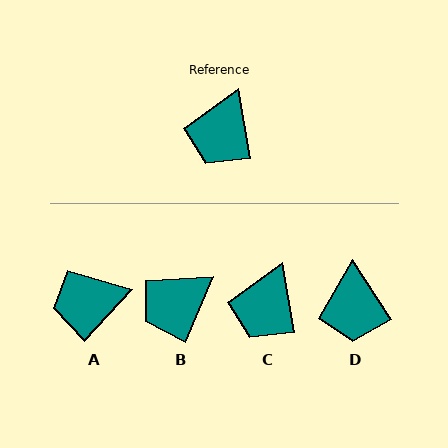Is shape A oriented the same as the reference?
No, it is off by about 53 degrees.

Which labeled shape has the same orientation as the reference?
C.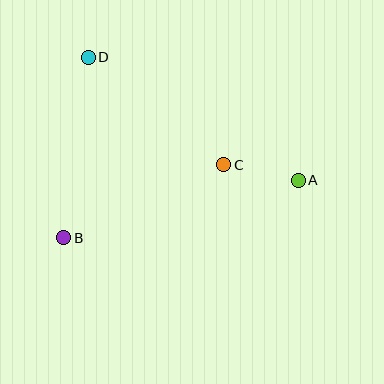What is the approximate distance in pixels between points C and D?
The distance between C and D is approximately 173 pixels.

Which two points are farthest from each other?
Points A and D are farthest from each other.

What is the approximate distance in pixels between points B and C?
The distance between B and C is approximately 176 pixels.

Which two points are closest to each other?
Points A and C are closest to each other.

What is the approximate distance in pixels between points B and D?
The distance between B and D is approximately 182 pixels.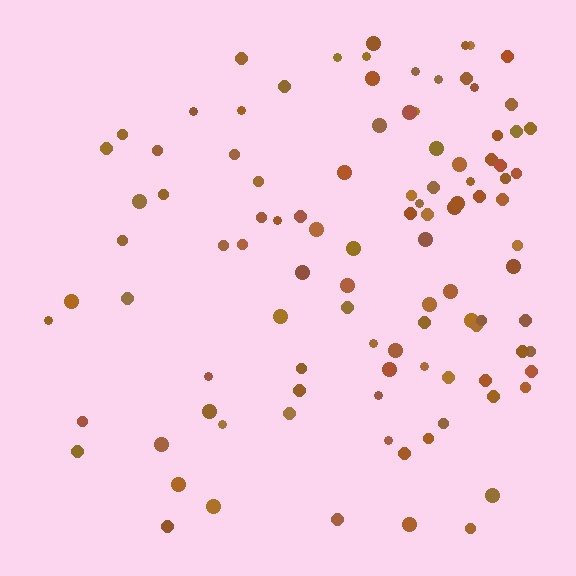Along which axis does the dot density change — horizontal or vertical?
Horizontal.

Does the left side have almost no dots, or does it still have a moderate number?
Still a moderate number, just noticeably fewer than the right.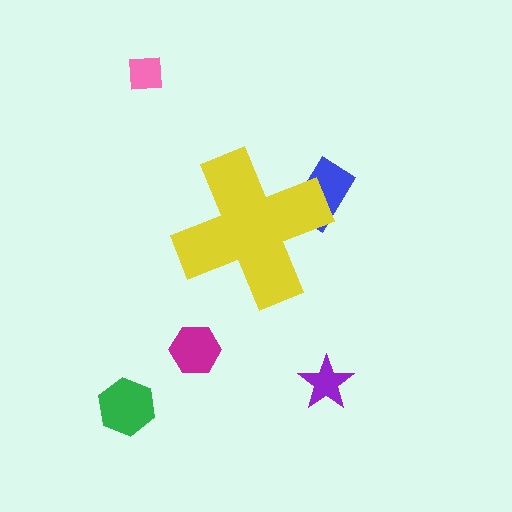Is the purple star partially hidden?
No, the purple star is fully visible.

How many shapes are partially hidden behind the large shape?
1 shape is partially hidden.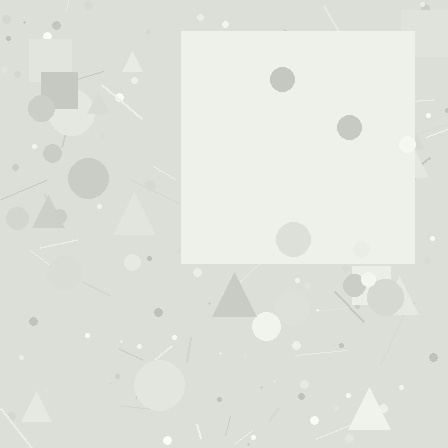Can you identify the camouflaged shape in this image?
The camouflaged shape is a square.